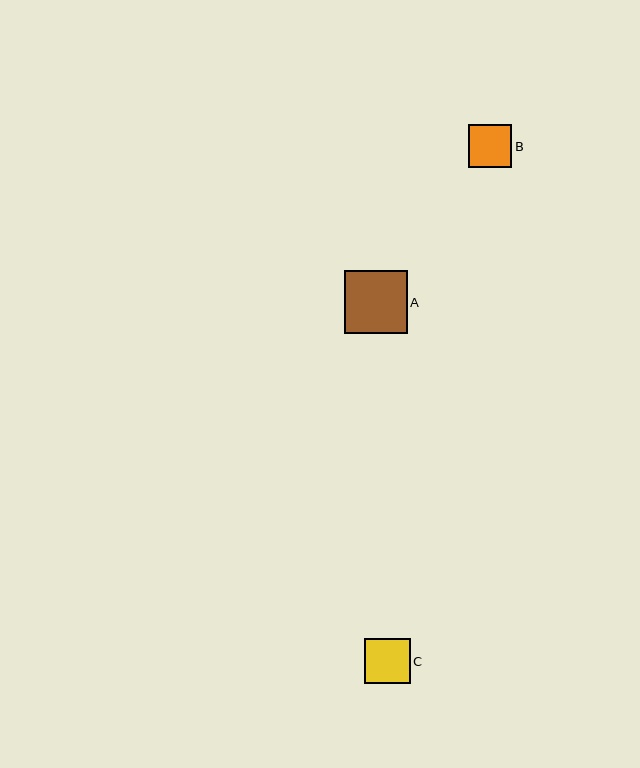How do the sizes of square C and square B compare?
Square C and square B are approximately the same size.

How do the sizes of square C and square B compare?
Square C and square B are approximately the same size.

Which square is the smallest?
Square B is the smallest with a size of approximately 43 pixels.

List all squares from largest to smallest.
From largest to smallest: A, C, B.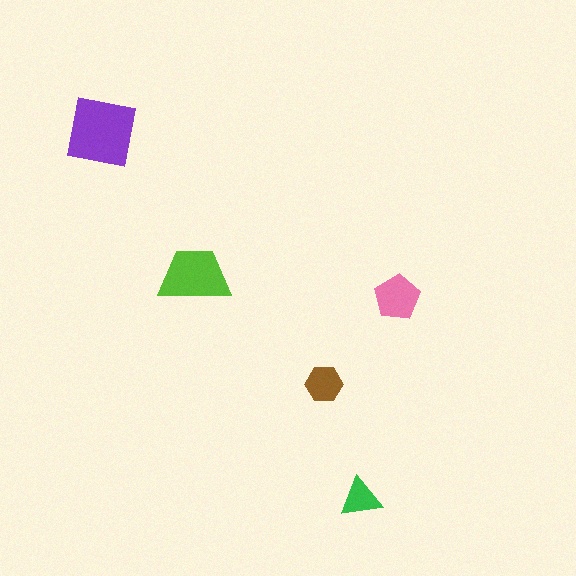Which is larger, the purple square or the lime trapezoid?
The purple square.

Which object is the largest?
The purple square.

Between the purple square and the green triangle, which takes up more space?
The purple square.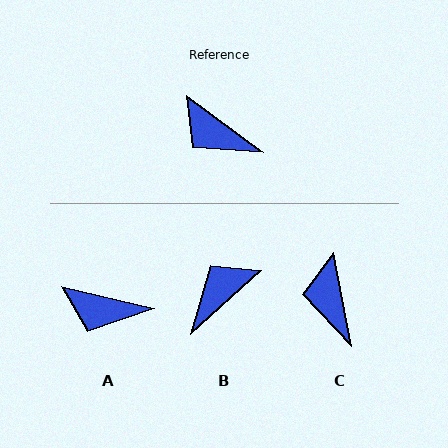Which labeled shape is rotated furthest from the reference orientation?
B, about 102 degrees away.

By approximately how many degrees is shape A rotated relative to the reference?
Approximately 23 degrees counter-clockwise.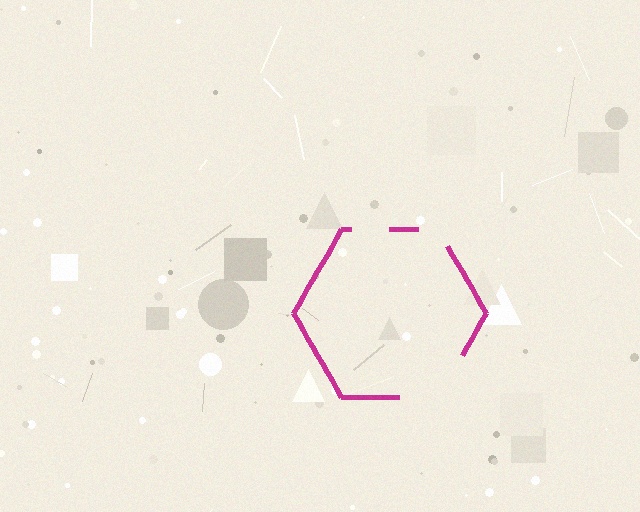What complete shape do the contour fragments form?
The contour fragments form a hexagon.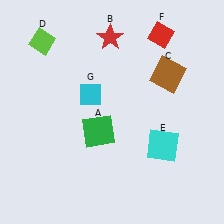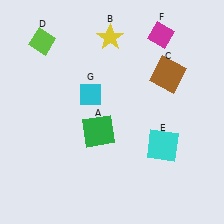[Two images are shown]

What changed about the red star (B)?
In Image 1, B is red. In Image 2, it changed to yellow.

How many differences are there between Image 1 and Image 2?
There are 2 differences between the two images.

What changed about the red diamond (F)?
In Image 1, F is red. In Image 2, it changed to magenta.